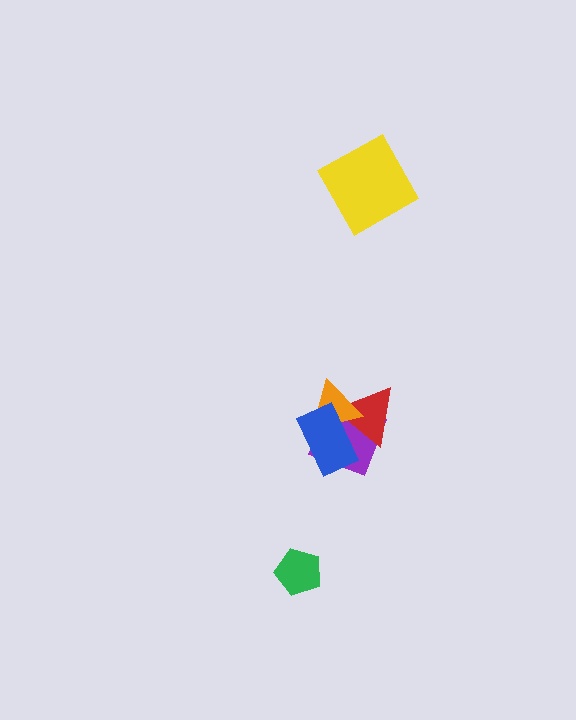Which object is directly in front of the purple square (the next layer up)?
The red triangle is directly in front of the purple square.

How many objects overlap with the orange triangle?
3 objects overlap with the orange triangle.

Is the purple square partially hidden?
Yes, it is partially covered by another shape.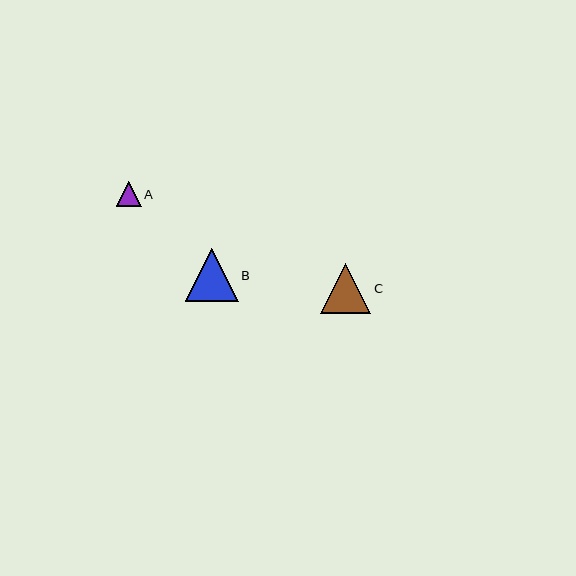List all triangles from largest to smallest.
From largest to smallest: B, C, A.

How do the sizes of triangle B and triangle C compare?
Triangle B and triangle C are approximately the same size.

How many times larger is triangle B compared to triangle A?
Triangle B is approximately 2.1 times the size of triangle A.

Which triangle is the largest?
Triangle B is the largest with a size of approximately 53 pixels.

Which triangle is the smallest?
Triangle A is the smallest with a size of approximately 25 pixels.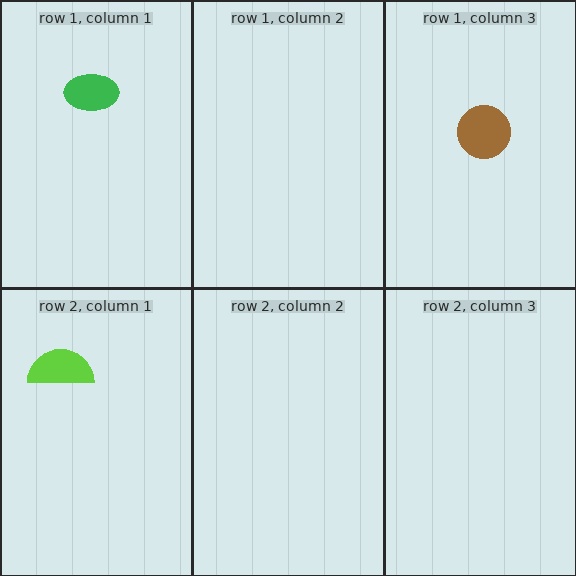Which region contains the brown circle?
The row 1, column 3 region.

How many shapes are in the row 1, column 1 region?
1.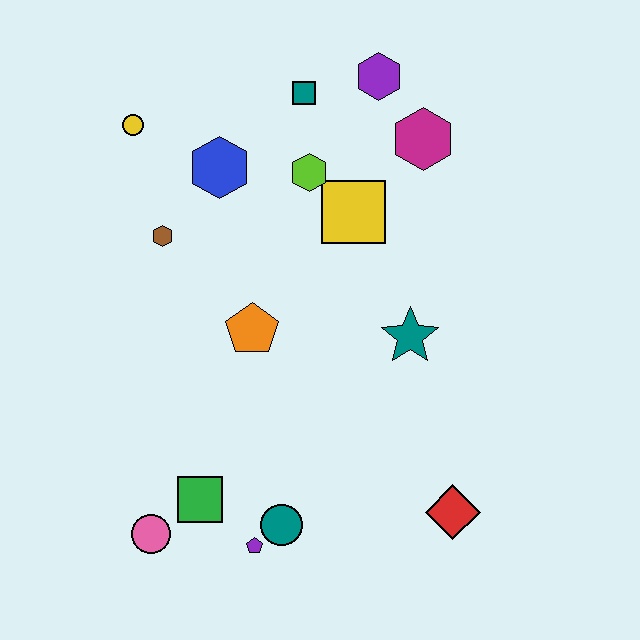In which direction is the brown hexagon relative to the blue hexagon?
The brown hexagon is below the blue hexagon.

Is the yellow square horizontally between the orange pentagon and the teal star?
Yes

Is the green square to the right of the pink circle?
Yes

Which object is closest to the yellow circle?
The blue hexagon is closest to the yellow circle.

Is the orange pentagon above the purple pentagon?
Yes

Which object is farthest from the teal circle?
The purple hexagon is farthest from the teal circle.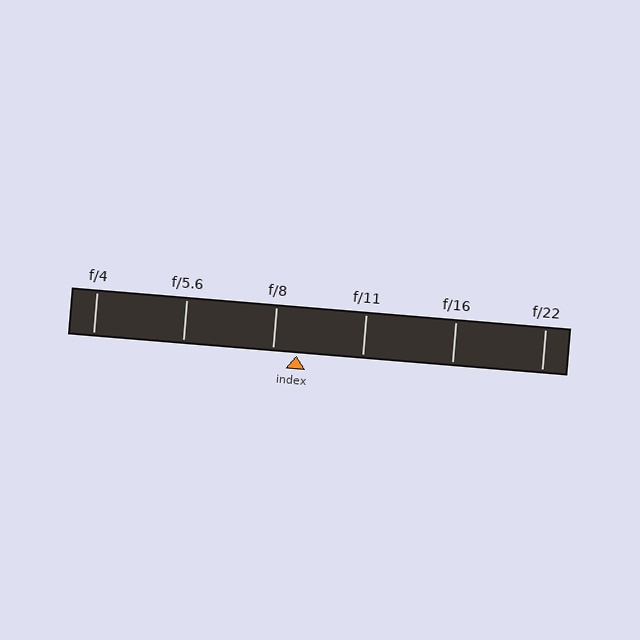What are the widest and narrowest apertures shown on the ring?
The widest aperture shown is f/4 and the narrowest is f/22.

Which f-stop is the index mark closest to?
The index mark is closest to f/8.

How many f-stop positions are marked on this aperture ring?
There are 6 f-stop positions marked.